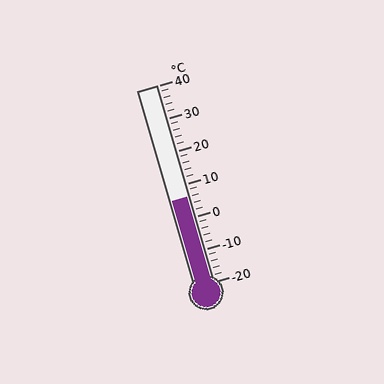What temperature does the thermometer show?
The thermometer shows approximately 6°C.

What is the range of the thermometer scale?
The thermometer scale ranges from -20°C to 40°C.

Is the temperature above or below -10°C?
The temperature is above -10°C.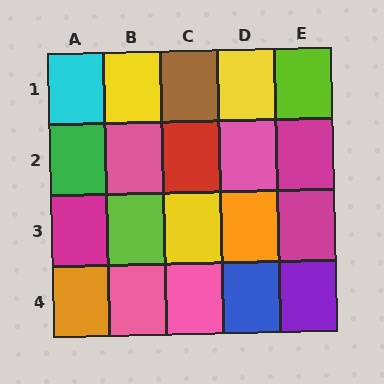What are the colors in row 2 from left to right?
Green, pink, red, pink, magenta.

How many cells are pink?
4 cells are pink.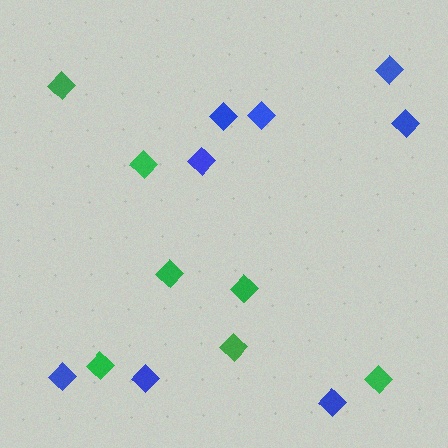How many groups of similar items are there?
There are 2 groups: one group of green diamonds (7) and one group of blue diamonds (8).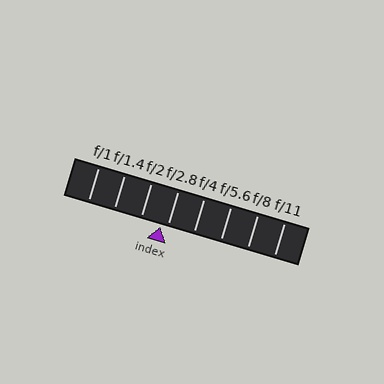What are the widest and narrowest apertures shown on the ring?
The widest aperture shown is f/1 and the narrowest is f/11.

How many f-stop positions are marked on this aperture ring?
There are 8 f-stop positions marked.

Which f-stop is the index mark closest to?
The index mark is closest to f/2.8.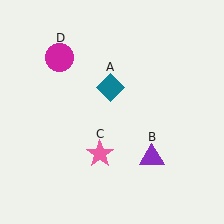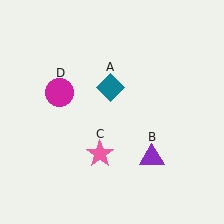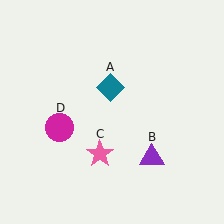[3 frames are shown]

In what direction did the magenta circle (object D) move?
The magenta circle (object D) moved down.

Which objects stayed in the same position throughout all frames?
Teal diamond (object A) and purple triangle (object B) and pink star (object C) remained stationary.